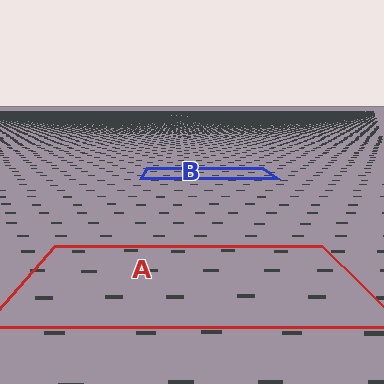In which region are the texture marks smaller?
The texture marks are smaller in region B, because it is farther away.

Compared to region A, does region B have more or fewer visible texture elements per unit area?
Region B has more texture elements per unit area — they are packed more densely because it is farther away.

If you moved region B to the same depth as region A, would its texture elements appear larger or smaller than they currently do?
They would appear larger. At a closer depth, the same texture elements are projected at a bigger on-screen size.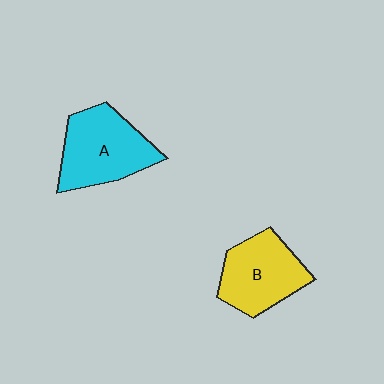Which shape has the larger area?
Shape A (cyan).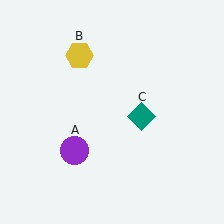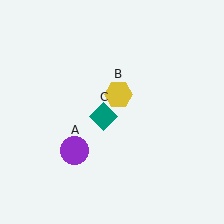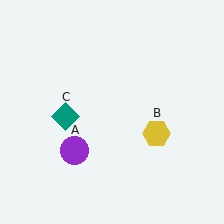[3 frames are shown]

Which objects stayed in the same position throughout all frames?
Purple circle (object A) remained stationary.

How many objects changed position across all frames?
2 objects changed position: yellow hexagon (object B), teal diamond (object C).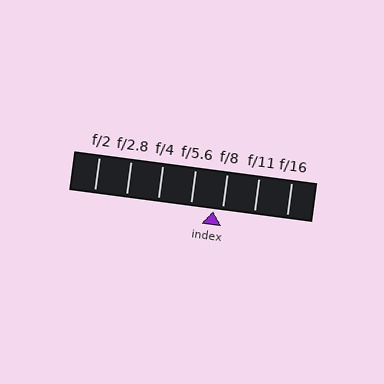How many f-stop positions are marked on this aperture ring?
There are 7 f-stop positions marked.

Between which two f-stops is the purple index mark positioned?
The index mark is between f/5.6 and f/8.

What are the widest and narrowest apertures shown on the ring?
The widest aperture shown is f/2 and the narrowest is f/16.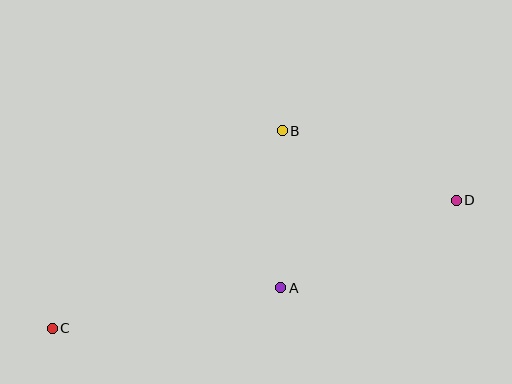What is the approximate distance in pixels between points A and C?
The distance between A and C is approximately 232 pixels.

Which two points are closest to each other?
Points A and B are closest to each other.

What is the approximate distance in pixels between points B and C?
The distance between B and C is approximately 303 pixels.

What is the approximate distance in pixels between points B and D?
The distance between B and D is approximately 188 pixels.